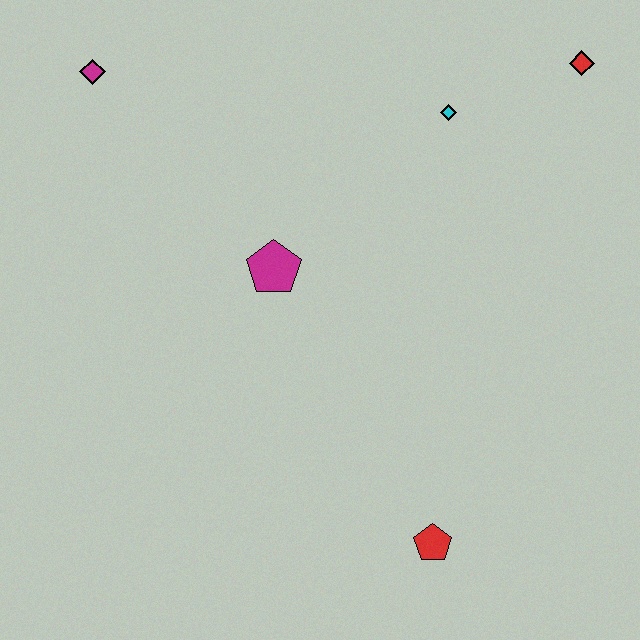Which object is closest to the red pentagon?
The magenta pentagon is closest to the red pentagon.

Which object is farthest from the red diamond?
The red pentagon is farthest from the red diamond.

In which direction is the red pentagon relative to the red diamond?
The red pentagon is below the red diamond.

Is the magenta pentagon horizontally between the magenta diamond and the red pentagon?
Yes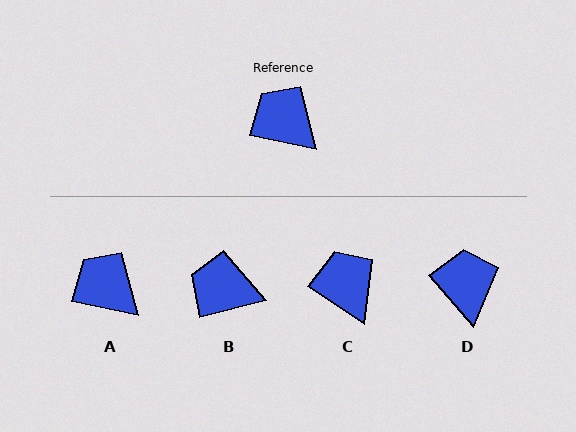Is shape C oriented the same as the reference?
No, it is off by about 22 degrees.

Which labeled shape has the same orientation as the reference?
A.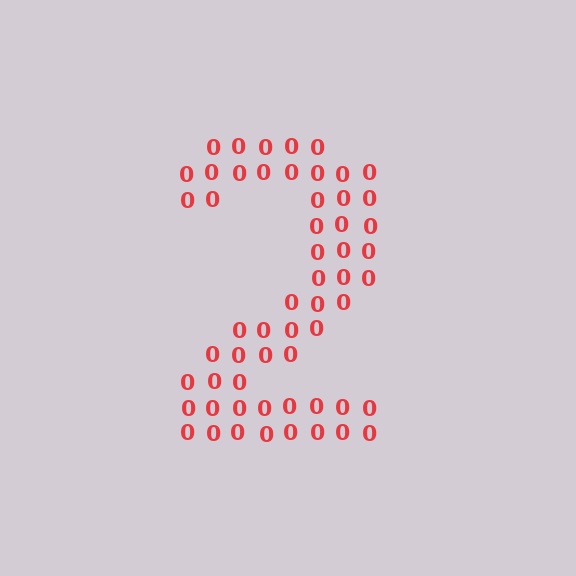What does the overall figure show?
The overall figure shows the digit 2.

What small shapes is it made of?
It is made of small digit 0's.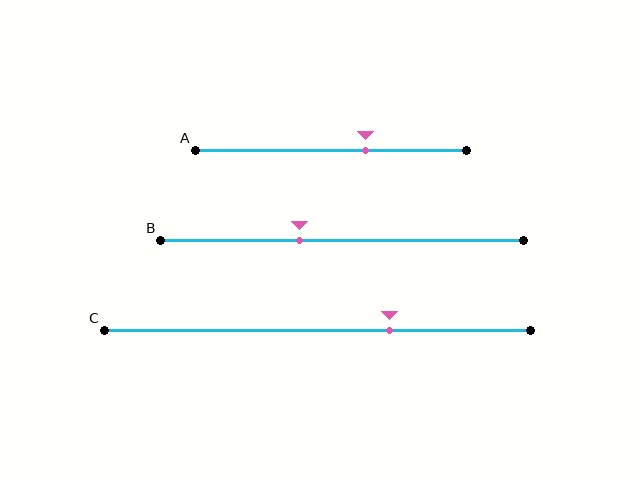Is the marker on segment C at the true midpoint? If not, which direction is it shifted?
No, the marker on segment C is shifted to the right by about 17% of the segment length.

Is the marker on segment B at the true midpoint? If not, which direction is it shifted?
No, the marker on segment B is shifted to the left by about 12% of the segment length.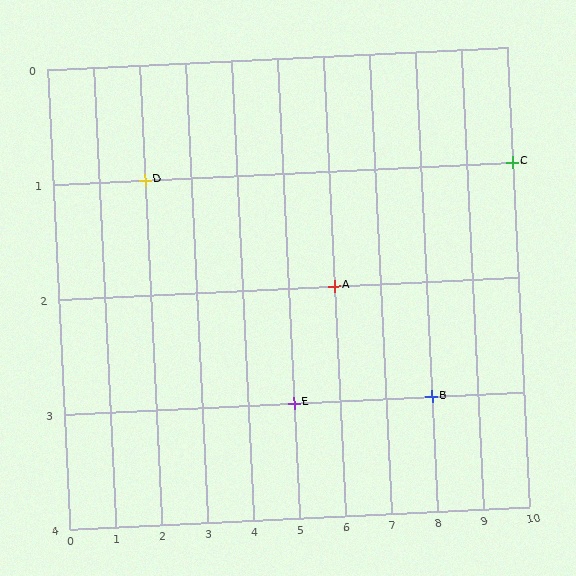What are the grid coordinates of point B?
Point B is at grid coordinates (8, 3).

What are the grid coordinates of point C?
Point C is at grid coordinates (10, 1).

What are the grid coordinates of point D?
Point D is at grid coordinates (2, 1).